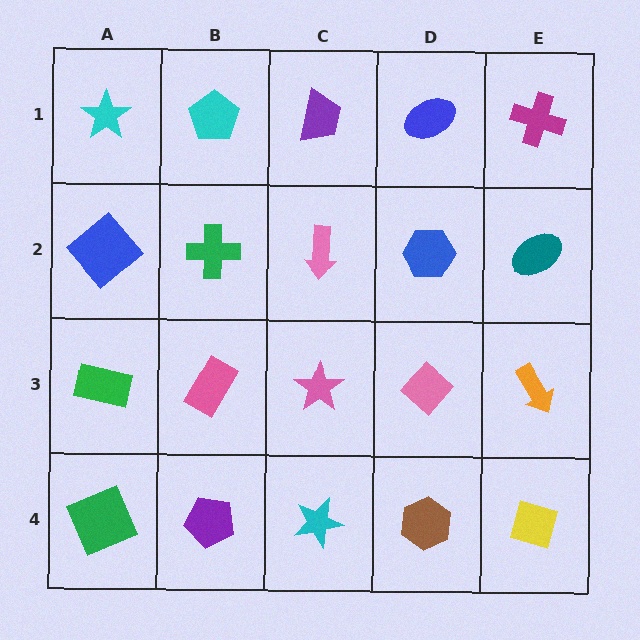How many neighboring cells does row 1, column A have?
2.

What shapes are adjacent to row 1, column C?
A pink arrow (row 2, column C), a cyan pentagon (row 1, column B), a blue ellipse (row 1, column D).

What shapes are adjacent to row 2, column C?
A purple trapezoid (row 1, column C), a pink star (row 3, column C), a green cross (row 2, column B), a blue hexagon (row 2, column D).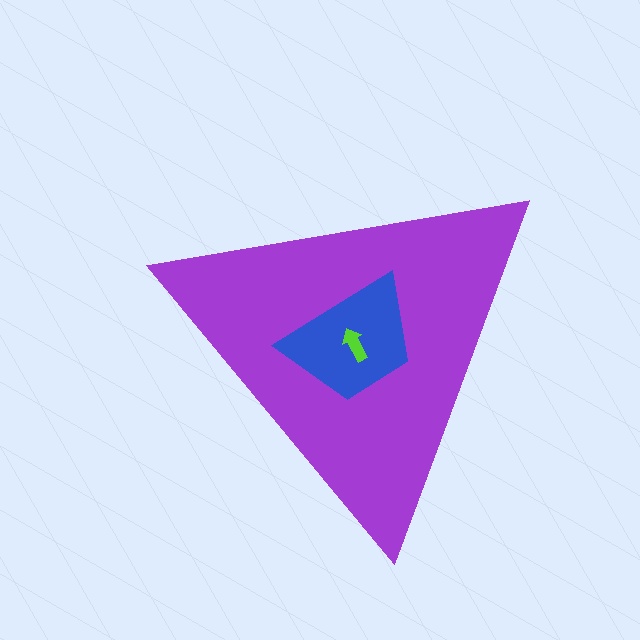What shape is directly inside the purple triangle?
The blue trapezoid.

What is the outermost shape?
The purple triangle.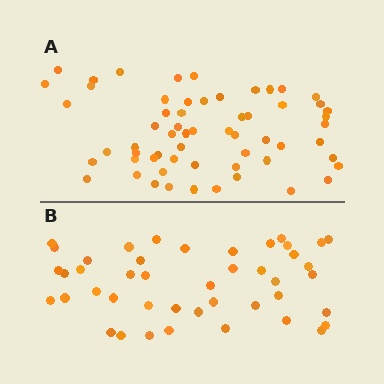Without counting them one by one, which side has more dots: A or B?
Region A (the top region) has more dots.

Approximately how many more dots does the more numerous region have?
Region A has approximately 15 more dots than region B.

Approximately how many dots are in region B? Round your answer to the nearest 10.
About 40 dots. (The exact count is 44, which rounds to 40.)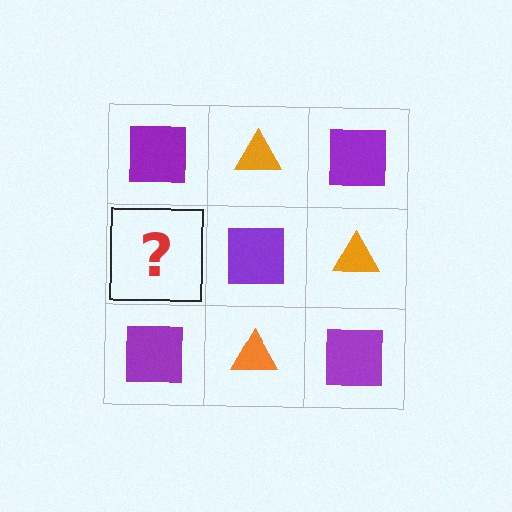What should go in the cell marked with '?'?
The missing cell should contain an orange triangle.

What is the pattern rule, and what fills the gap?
The rule is that it alternates purple square and orange triangle in a checkerboard pattern. The gap should be filled with an orange triangle.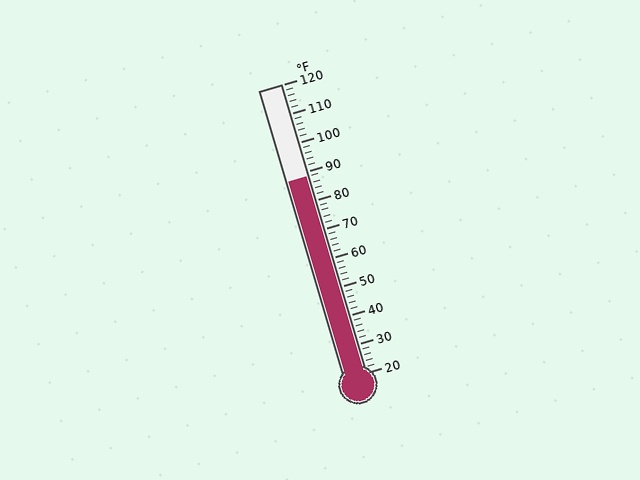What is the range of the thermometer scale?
The thermometer scale ranges from 20°F to 120°F.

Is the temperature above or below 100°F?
The temperature is below 100°F.